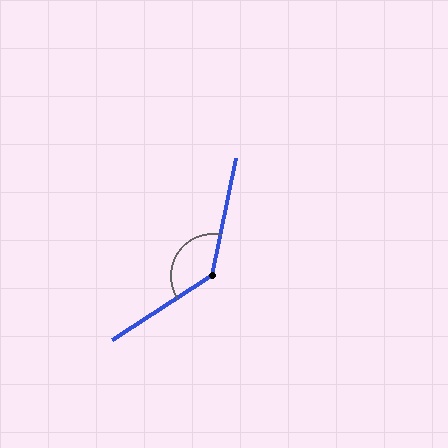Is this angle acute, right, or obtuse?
It is obtuse.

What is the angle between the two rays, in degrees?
Approximately 134 degrees.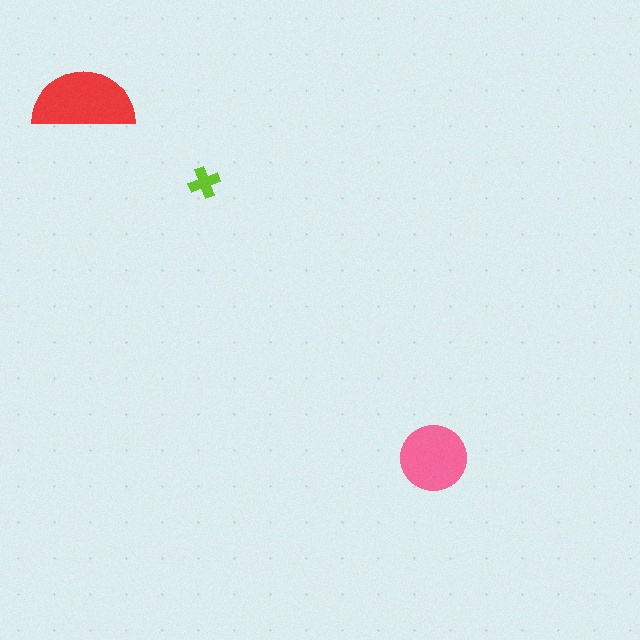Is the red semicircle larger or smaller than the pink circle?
Larger.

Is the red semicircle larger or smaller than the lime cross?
Larger.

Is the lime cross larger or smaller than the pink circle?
Smaller.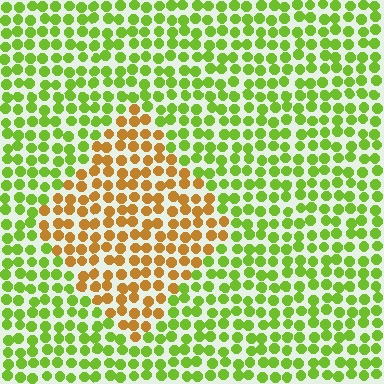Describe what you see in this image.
The image is filled with small lime elements in a uniform arrangement. A diamond-shaped region is visible where the elements are tinted to a slightly different hue, forming a subtle color boundary.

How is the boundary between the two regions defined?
The boundary is defined purely by a slight shift in hue (about 58 degrees). Spacing, size, and orientation are identical on both sides.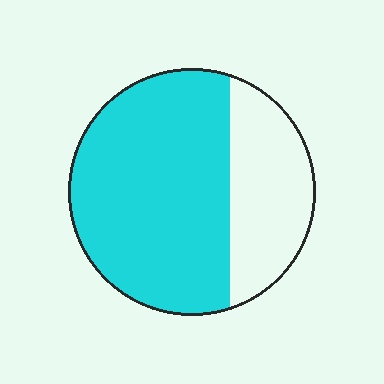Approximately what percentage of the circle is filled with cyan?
Approximately 70%.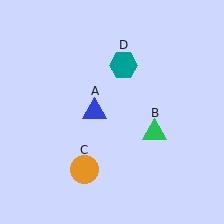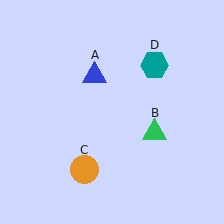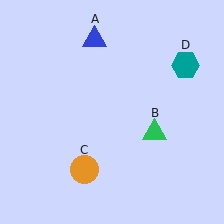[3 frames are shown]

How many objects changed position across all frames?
2 objects changed position: blue triangle (object A), teal hexagon (object D).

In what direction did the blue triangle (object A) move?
The blue triangle (object A) moved up.